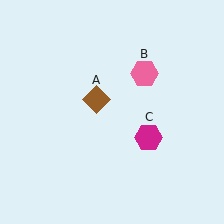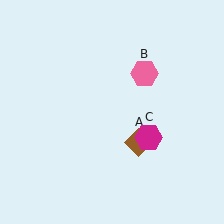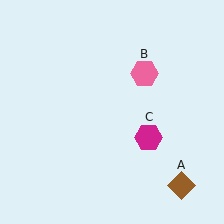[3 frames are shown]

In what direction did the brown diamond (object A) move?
The brown diamond (object A) moved down and to the right.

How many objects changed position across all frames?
1 object changed position: brown diamond (object A).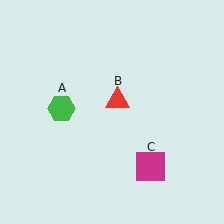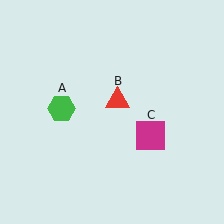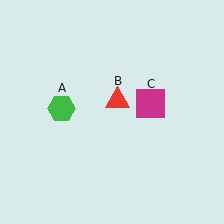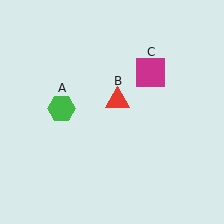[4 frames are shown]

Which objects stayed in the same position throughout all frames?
Green hexagon (object A) and red triangle (object B) remained stationary.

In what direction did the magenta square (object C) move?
The magenta square (object C) moved up.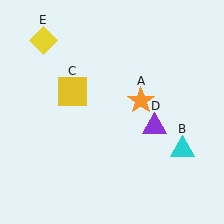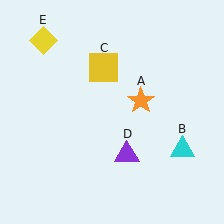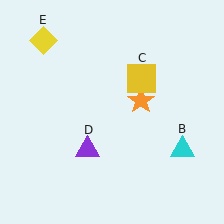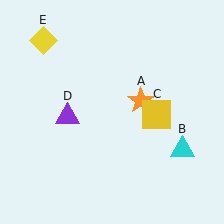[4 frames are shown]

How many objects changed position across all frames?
2 objects changed position: yellow square (object C), purple triangle (object D).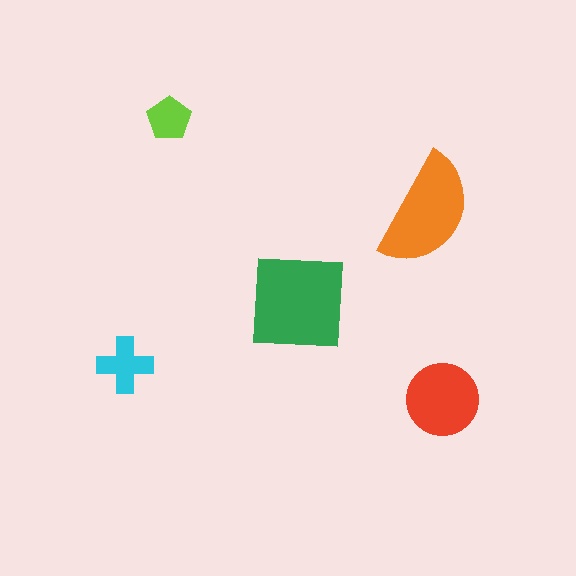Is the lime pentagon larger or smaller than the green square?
Smaller.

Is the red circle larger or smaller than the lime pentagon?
Larger.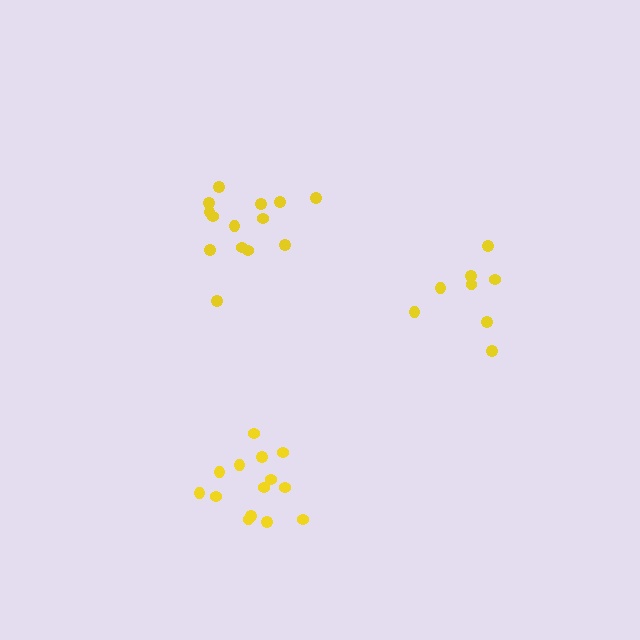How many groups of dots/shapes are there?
There are 3 groups.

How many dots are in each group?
Group 1: 14 dots, Group 2: 8 dots, Group 3: 14 dots (36 total).